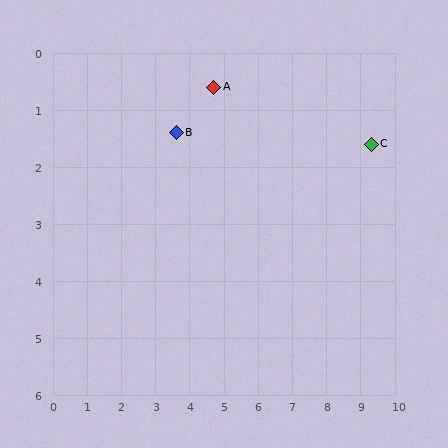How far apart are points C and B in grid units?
Points C and B are about 5.7 grid units apart.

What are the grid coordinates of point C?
Point C is at approximately (9.3, 1.6).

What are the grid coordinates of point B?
Point B is at approximately (3.6, 1.4).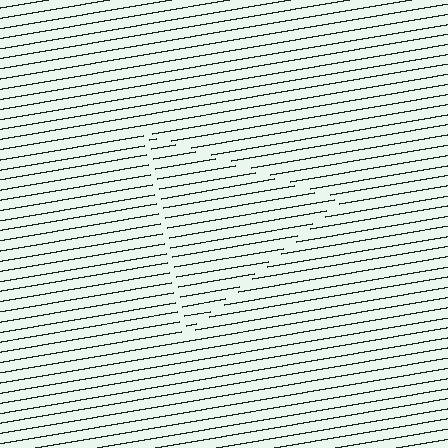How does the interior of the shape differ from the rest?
The interior of the shape contains the same grating, shifted by half a period — the contour is defined by the phase discontinuity where line-ends from the inner and outer gratings abut.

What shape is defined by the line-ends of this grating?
An illusory triangle. The interior of the shape contains the same grating, shifted by half a period — the contour is defined by the phase discontinuity where line-ends from the inner and outer gratings abut.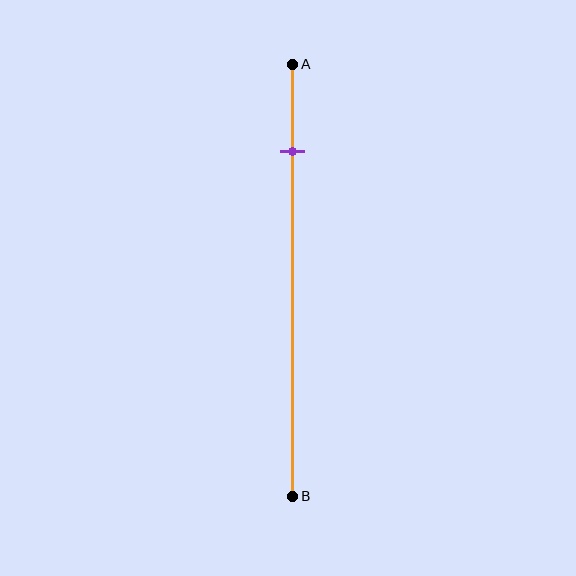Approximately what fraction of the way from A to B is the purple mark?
The purple mark is approximately 20% of the way from A to B.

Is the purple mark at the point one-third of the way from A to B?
No, the mark is at about 20% from A, not at the 33% one-third point.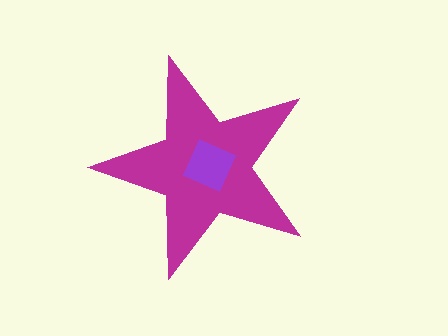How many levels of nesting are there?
2.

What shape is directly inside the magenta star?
The purple square.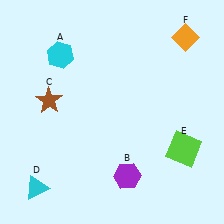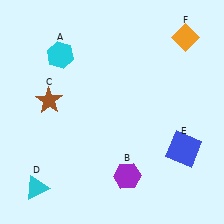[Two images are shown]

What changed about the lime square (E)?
In Image 1, E is lime. In Image 2, it changed to blue.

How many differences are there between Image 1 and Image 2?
There is 1 difference between the two images.